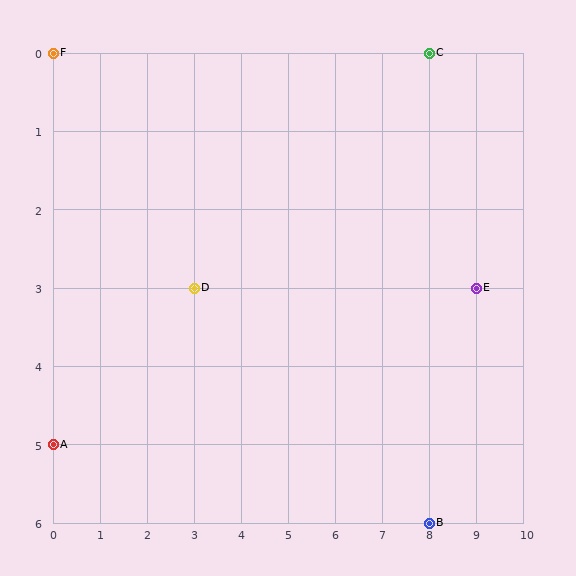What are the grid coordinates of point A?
Point A is at grid coordinates (0, 5).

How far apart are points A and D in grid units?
Points A and D are 3 columns and 2 rows apart (about 3.6 grid units diagonally).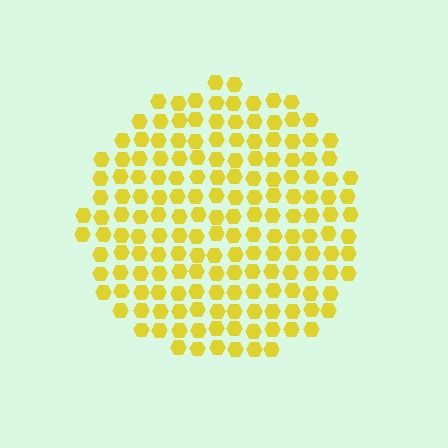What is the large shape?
The large shape is a circle.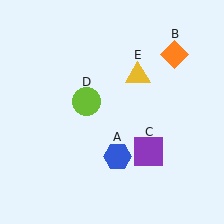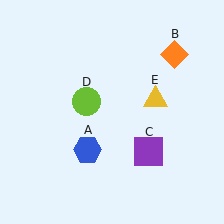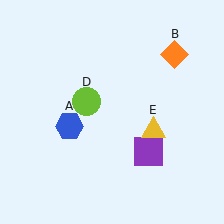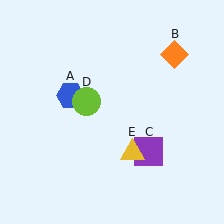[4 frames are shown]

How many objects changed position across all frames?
2 objects changed position: blue hexagon (object A), yellow triangle (object E).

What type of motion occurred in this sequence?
The blue hexagon (object A), yellow triangle (object E) rotated clockwise around the center of the scene.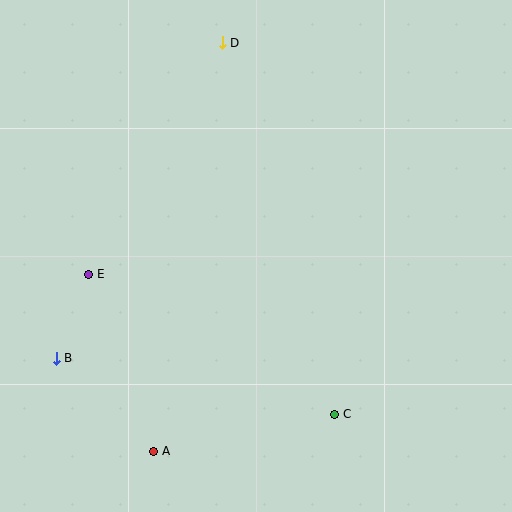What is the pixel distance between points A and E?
The distance between A and E is 189 pixels.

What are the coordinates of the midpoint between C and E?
The midpoint between C and E is at (212, 344).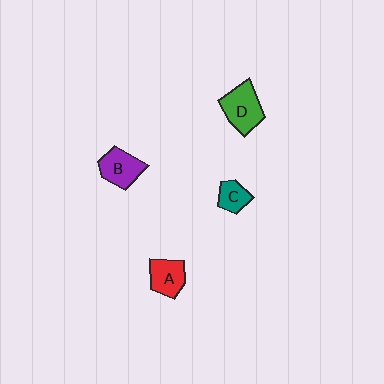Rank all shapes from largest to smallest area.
From largest to smallest: D (green), B (purple), A (red), C (teal).